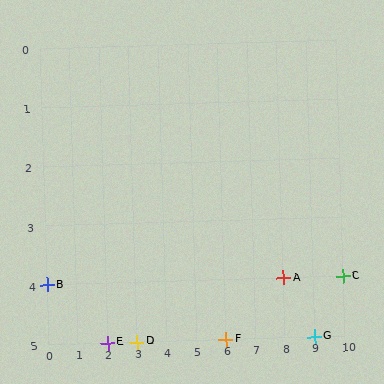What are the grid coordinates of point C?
Point C is at grid coordinates (10, 4).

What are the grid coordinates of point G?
Point G is at grid coordinates (9, 5).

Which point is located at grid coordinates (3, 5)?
Point D is at (3, 5).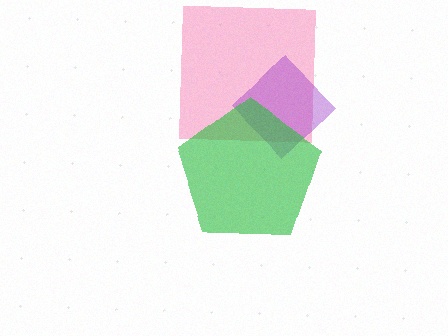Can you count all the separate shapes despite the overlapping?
Yes, there are 3 separate shapes.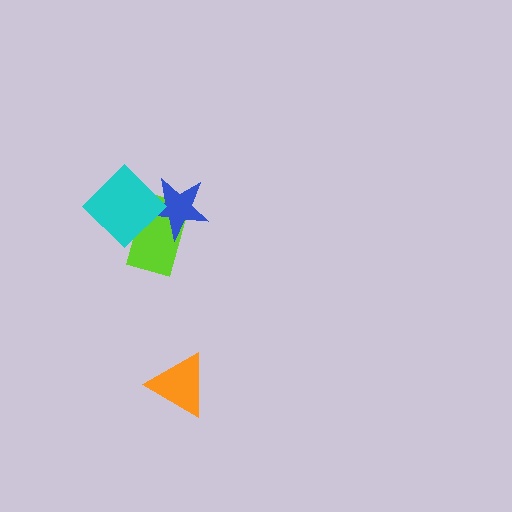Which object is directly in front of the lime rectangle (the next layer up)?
The blue star is directly in front of the lime rectangle.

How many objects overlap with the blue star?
2 objects overlap with the blue star.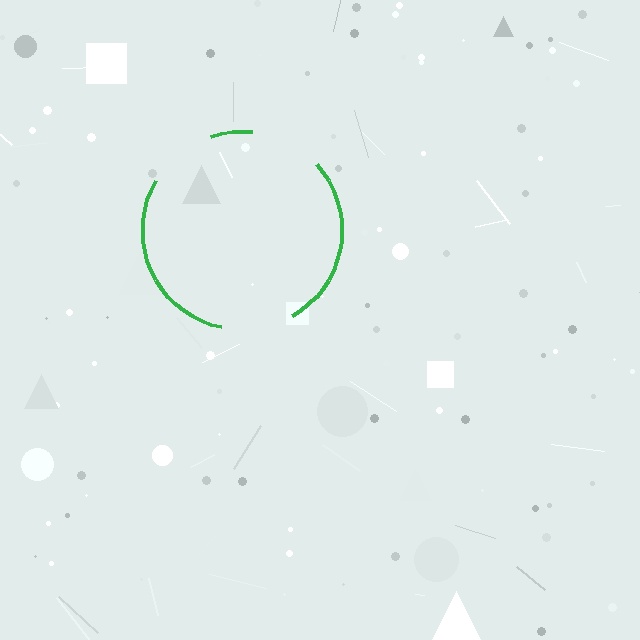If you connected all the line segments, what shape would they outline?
They would outline a circle.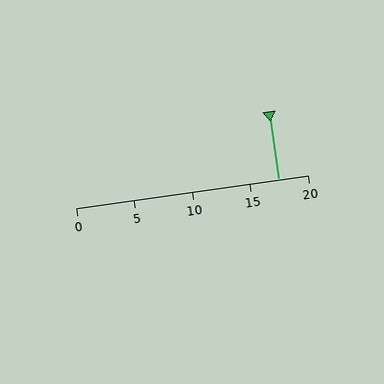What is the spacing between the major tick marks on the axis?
The major ticks are spaced 5 apart.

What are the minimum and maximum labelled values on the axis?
The axis runs from 0 to 20.